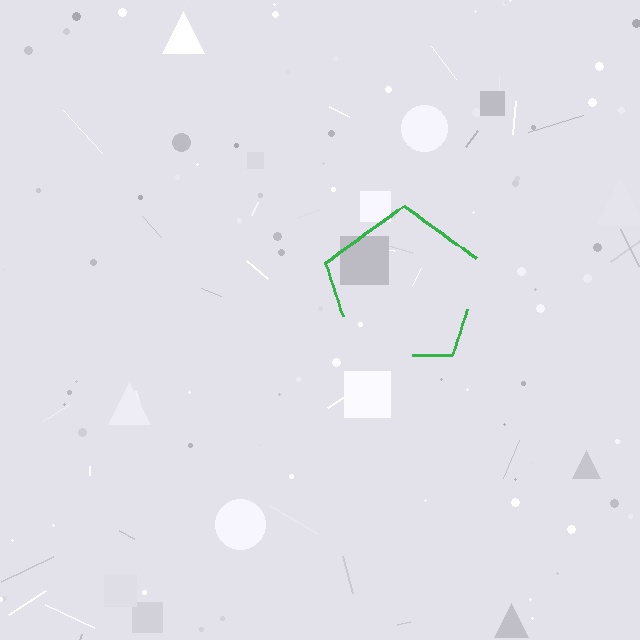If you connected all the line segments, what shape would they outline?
They would outline a pentagon.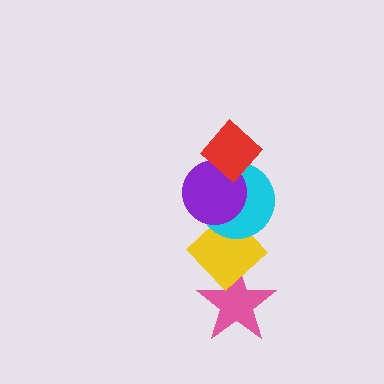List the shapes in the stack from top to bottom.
From top to bottom: the red diamond, the purple circle, the cyan circle, the yellow diamond, the pink star.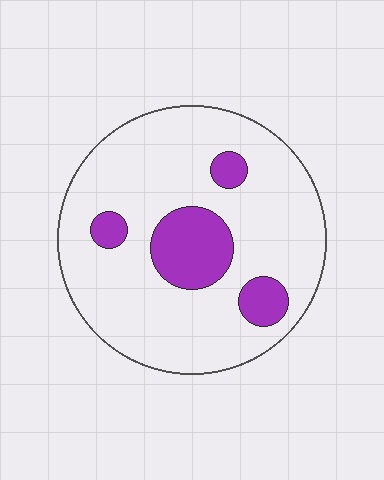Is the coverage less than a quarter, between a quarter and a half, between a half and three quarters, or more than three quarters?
Less than a quarter.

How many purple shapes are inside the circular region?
4.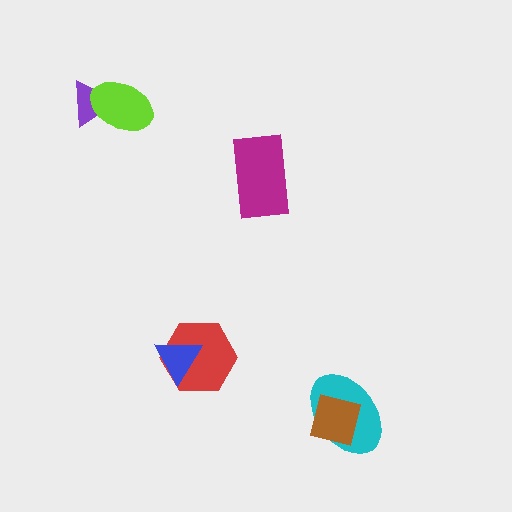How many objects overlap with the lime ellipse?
1 object overlaps with the lime ellipse.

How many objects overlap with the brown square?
1 object overlaps with the brown square.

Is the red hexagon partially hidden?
Yes, it is partially covered by another shape.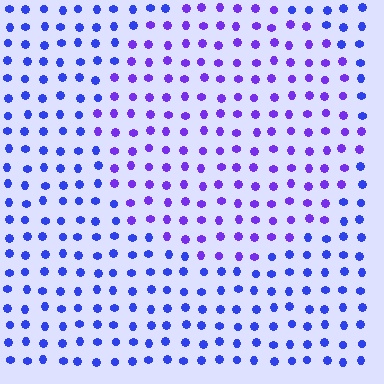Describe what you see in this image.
The image is filled with small blue elements in a uniform arrangement. A circle-shaped region is visible where the elements are tinted to a slightly different hue, forming a subtle color boundary.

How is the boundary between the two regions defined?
The boundary is defined purely by a slight shift in hue (about 30 degrees). Spacing, size, and orientation are identical on both sides.